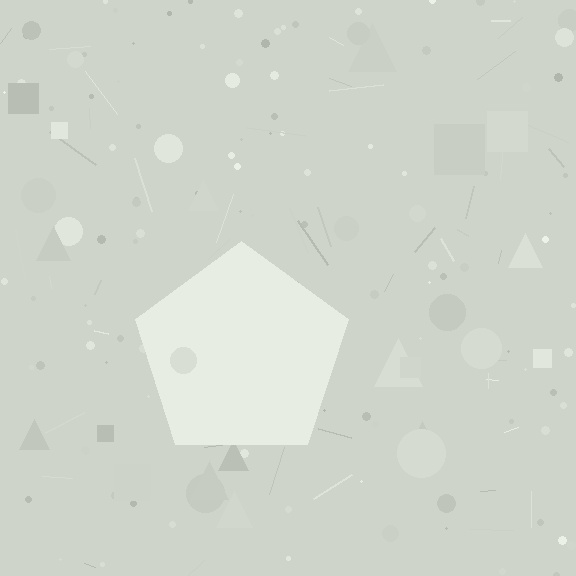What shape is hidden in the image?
A pentagon is hidden in the image.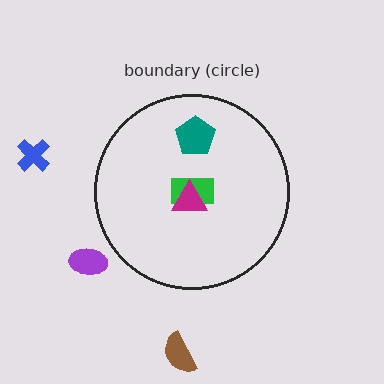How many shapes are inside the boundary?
3 inside, 3 outside.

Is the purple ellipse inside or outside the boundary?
Outside.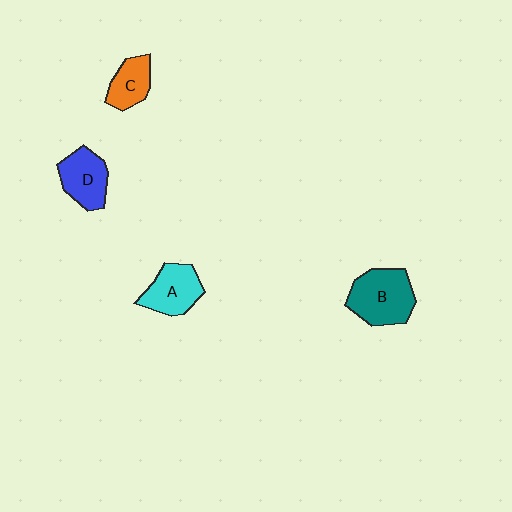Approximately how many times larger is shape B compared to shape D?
Approximately 1.4 times.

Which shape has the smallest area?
Shape C (orange).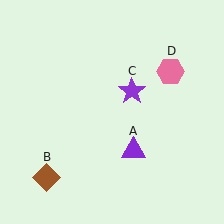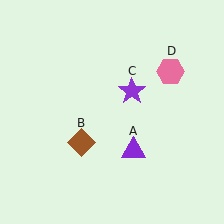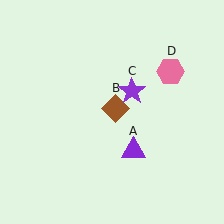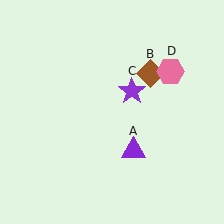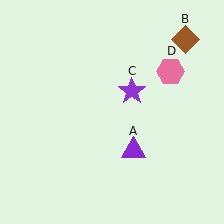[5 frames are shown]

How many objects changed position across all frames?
1 object changed position: brown diamond (object B).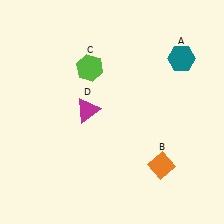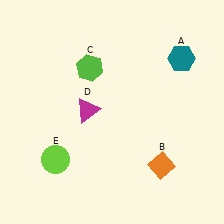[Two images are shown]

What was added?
A lime circle (E) was added in Image 2.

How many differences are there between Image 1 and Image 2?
There is 1 difference between the two images.